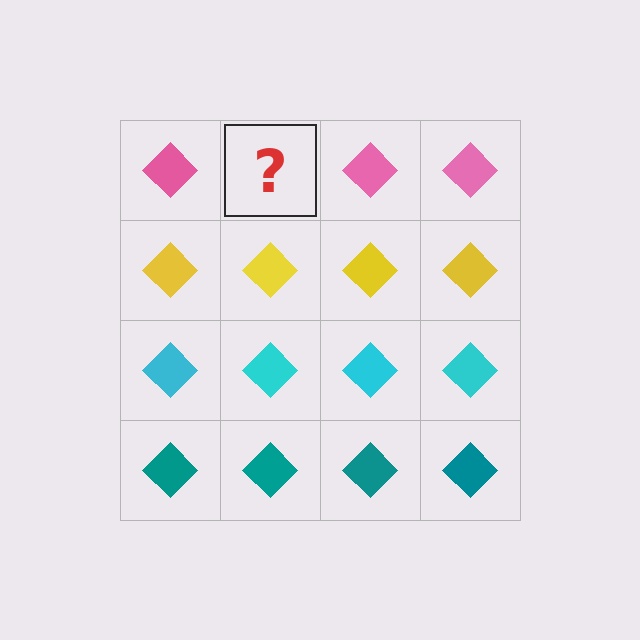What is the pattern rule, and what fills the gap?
The rule is that each row has a consistent color. The gap should be filled with a pink diamond.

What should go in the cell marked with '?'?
The missing cell should contain a pink diamond.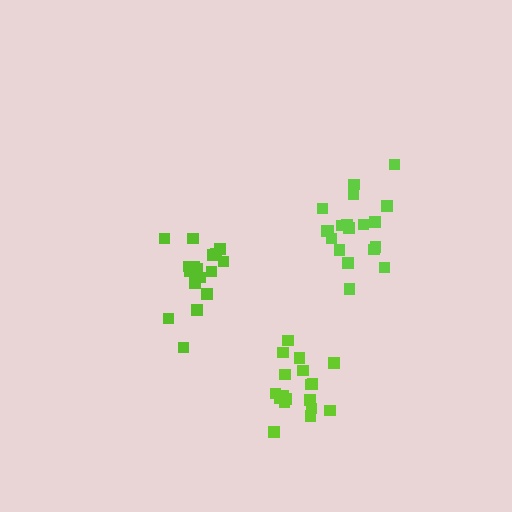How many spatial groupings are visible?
There are 3 spatial groupings.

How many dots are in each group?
Group 1: 17 dots, Group 2: 18 dots, Group 3: 19 dots (54 total).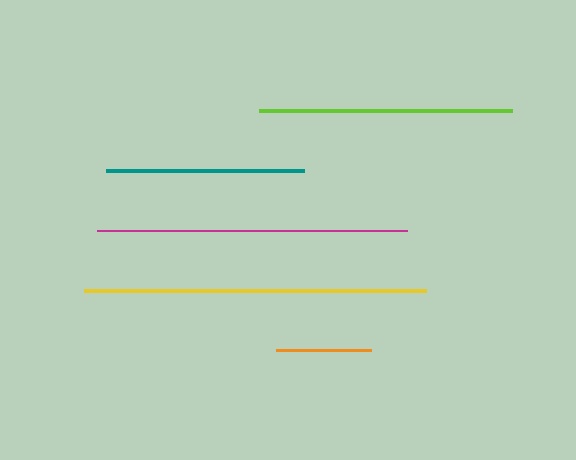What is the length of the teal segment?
The teal segment is approximately 198 pixels long.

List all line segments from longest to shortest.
From longest to shortest: yellow, magenta, lime, teal, orange.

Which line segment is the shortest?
The orange line is the shortest at approximately 94 pixels.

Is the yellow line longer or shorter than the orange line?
The yellow line is longer than the orange line.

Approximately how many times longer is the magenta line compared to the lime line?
The magenta line is approximately 1.2 times the length of the lime line.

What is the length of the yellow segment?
The yellow segment is approximately 342 pixels long.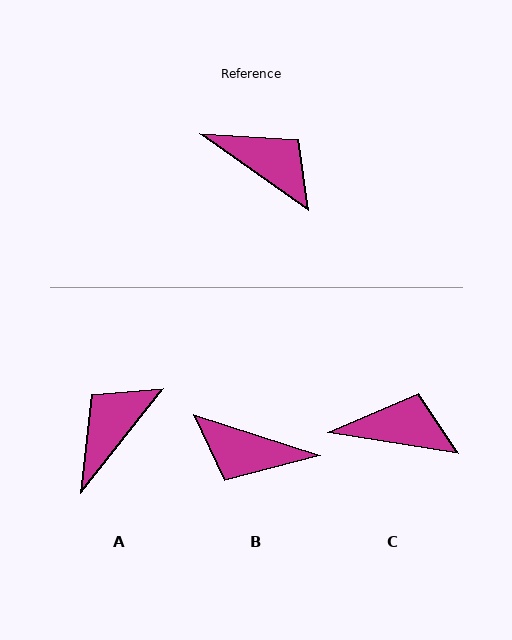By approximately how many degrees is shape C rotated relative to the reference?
Approximately 26 degrees counter-clockwise.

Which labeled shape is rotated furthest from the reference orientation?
B, about 162 degrees away.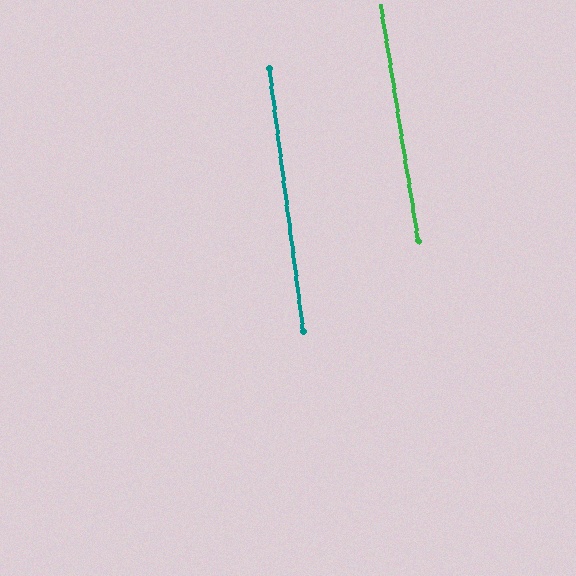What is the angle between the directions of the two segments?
Approximately 1 degree.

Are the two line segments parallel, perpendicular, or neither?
Parallel — their directions differ by only 1.5°.